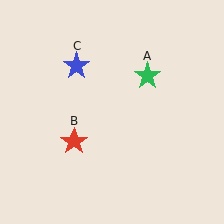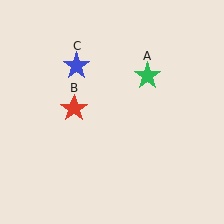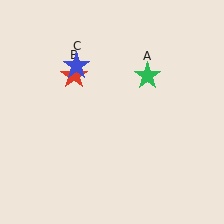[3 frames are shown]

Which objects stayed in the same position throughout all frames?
Green star (object A) and blue star (object C) remained stationary.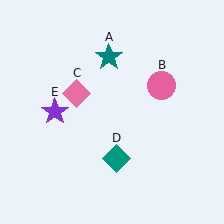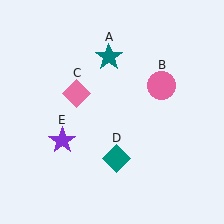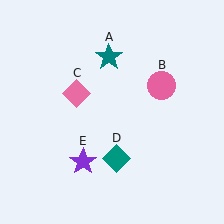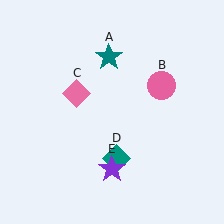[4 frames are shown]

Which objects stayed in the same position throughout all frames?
Teal star (object A) and pink circle (object B) and pink diamond (object C) and teal diamond (object D) remained stationary.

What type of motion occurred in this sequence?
The purple star (object E) rotated counterclockwise around the center of the scene.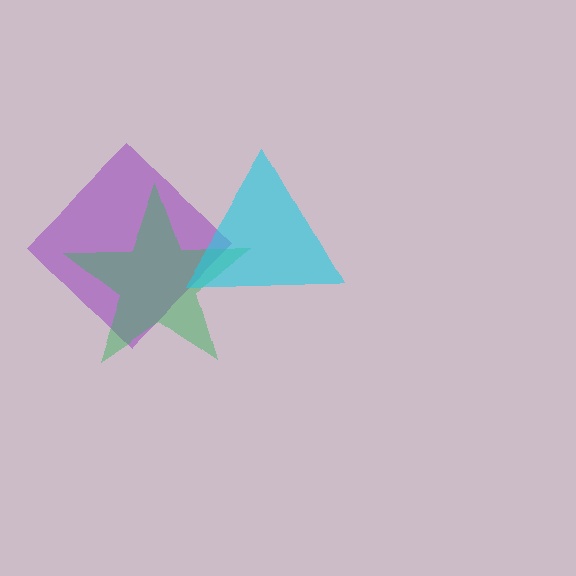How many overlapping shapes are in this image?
There are 3 overlapping shapes in the image.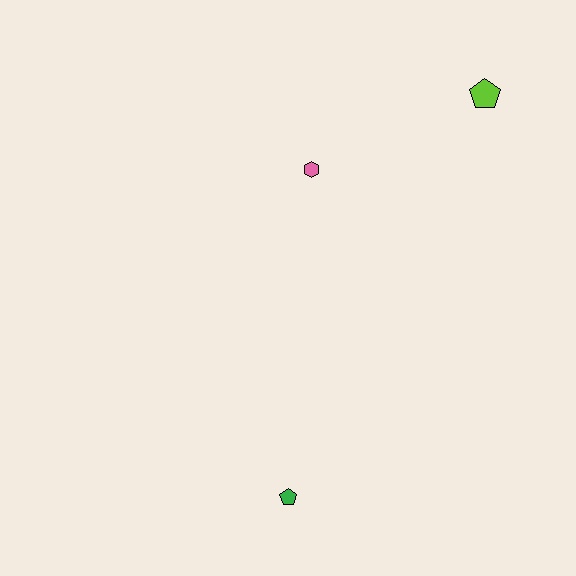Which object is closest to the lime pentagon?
The pink hexagon is closest to the lime pentagon.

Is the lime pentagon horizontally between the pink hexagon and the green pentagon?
No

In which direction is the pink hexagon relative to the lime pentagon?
The pink hexagon is to the left of the lime pentagon.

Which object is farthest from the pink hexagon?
The green pentagon is farthest from the pink hexagon.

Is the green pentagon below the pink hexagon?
Yes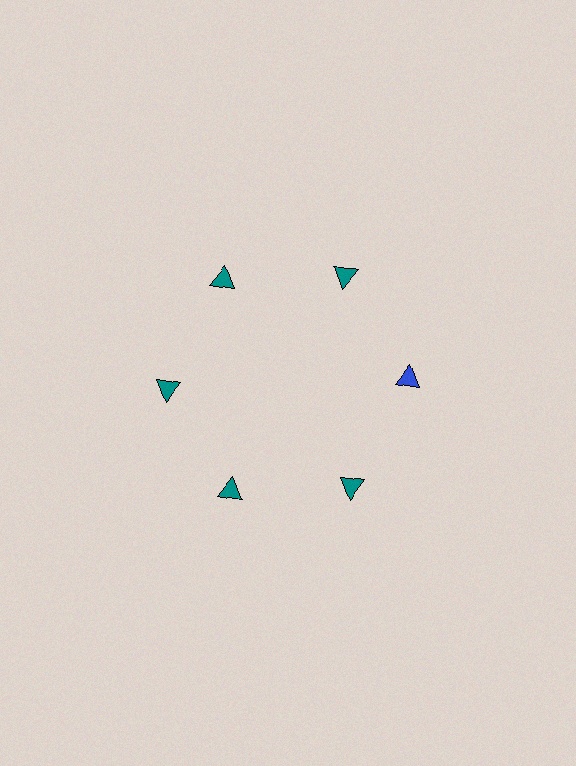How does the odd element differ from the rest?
It has a different color: blue instead of teal.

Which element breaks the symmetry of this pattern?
The blue triangle at roughly the 3 o'clock position breaks the symmetry. All other shapes are teal triangles.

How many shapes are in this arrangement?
There are 6 shapes arranged in a ring pattern.